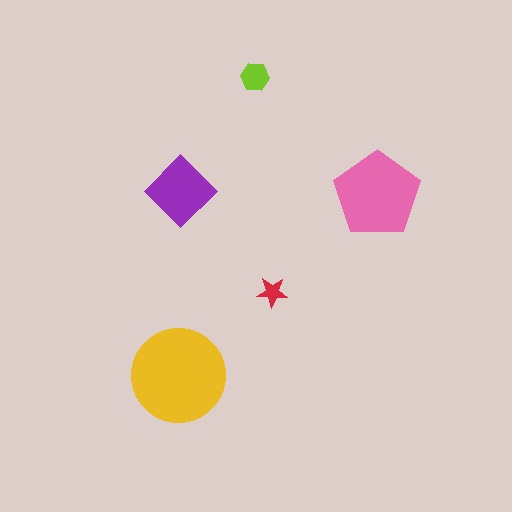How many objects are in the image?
There are 5 objects in the image.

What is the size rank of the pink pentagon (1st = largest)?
2nd.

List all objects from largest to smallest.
The yellow circle, the pink pentagon, the purple diamond, the lime hexagon, the red star.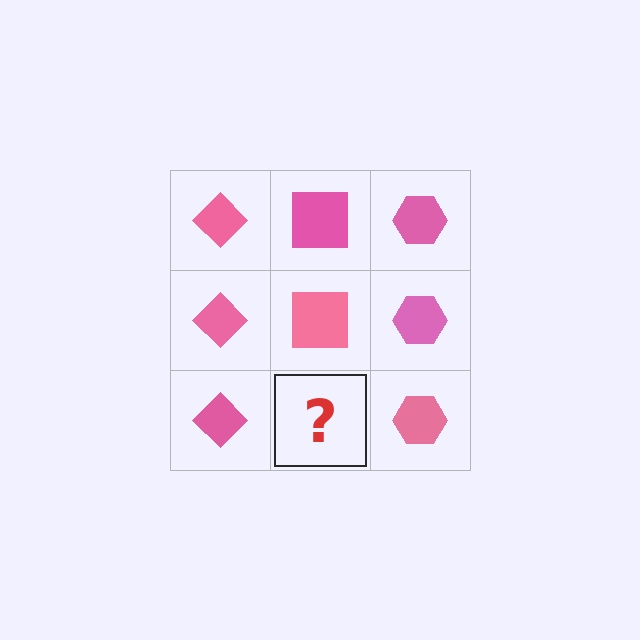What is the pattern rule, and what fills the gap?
The rule is that each column has a consistent shape. The gap should be filled with a pink square.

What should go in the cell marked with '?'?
The missing cell should contain a pink square.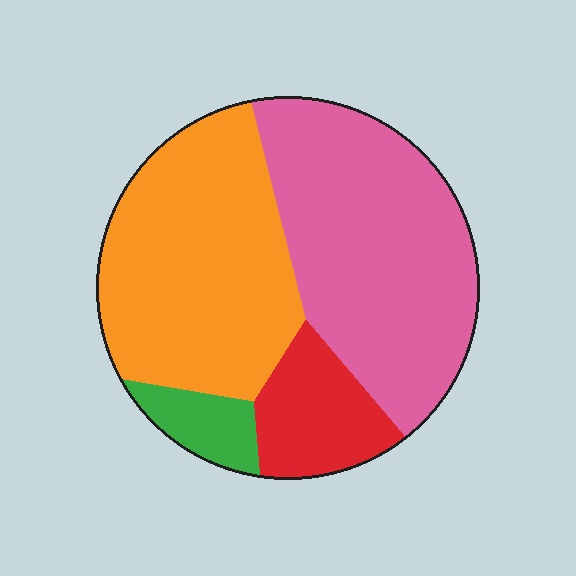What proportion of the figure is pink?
Pink takes up about two fifths (2/5) of the figure.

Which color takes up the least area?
Green, at roughly 5%.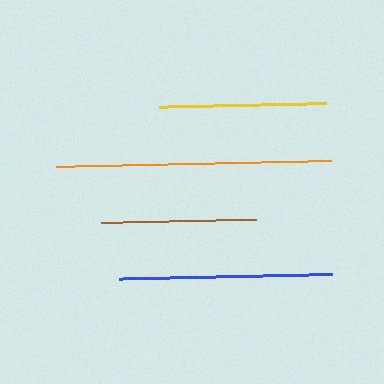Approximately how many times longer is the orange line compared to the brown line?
The orange line is approximately 1.8 times the length of the brown line.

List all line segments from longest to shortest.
From longest to shortest: orange, blue, yellow, brown.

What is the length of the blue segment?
The blue segment is approximately 214 pixels long.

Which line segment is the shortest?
The brown line is the shortest at approximately 155 pixels.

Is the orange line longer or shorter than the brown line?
The orange line is longer than the brown line.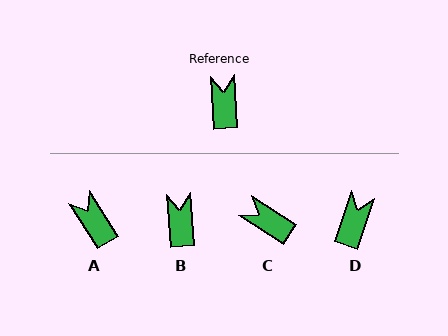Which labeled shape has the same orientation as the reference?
B.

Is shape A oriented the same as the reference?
No, it is off by about 28 degrees.